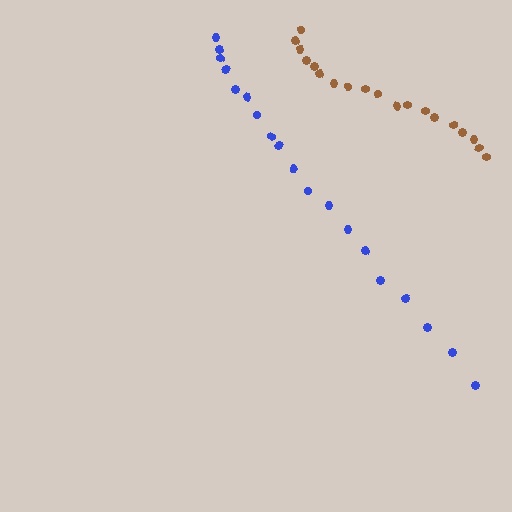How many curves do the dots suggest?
There are 2 distinct paths.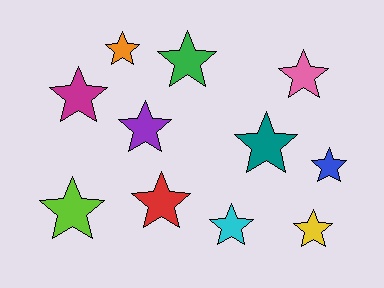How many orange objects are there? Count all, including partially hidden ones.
There is 1 orange object.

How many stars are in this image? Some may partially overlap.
There are 11 stars.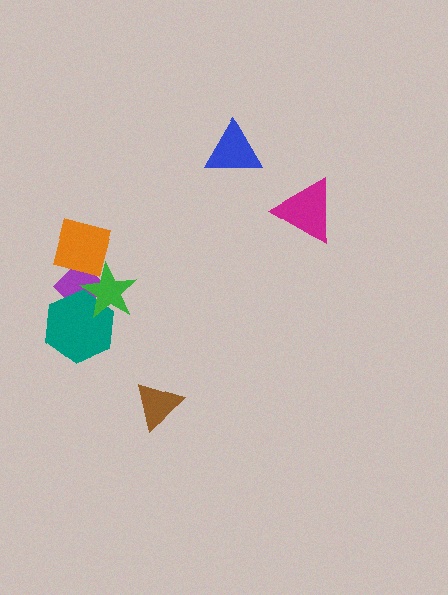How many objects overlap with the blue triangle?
0 objects overlap with the blue triangle.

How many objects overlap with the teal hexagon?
2 objects overlap with the teal hexagon.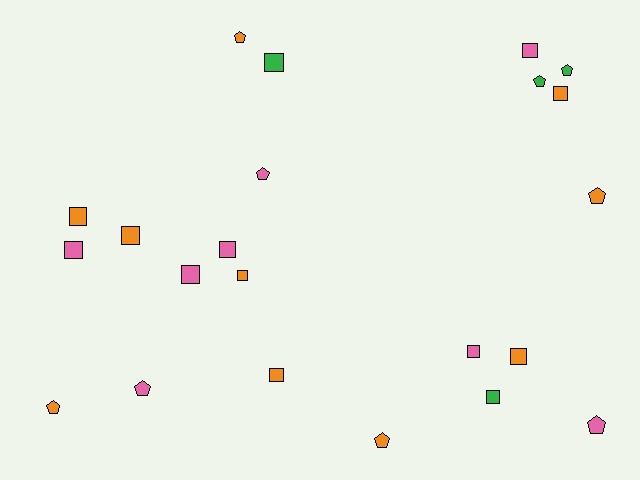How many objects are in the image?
There are 22 objects.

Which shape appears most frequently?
Square, with 13 objects.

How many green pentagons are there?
There are 2 green pentagons.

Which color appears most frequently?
Orange, with 10 objects.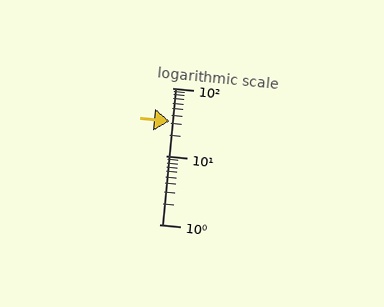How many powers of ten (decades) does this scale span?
The scale spans 2 decades, from 1 to 100.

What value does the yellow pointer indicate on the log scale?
The pointer indicates approximately 32.